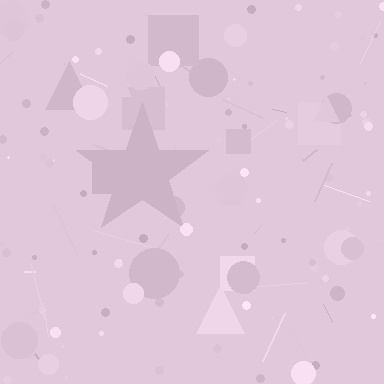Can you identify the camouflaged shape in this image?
The camouflaged shape is a star.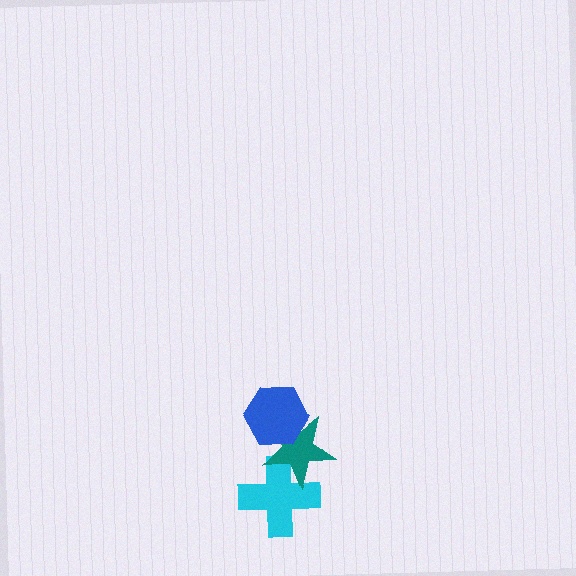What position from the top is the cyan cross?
The cyan cross is 3rd from the top.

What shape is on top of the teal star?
The blue hexagon is on top of the teal star.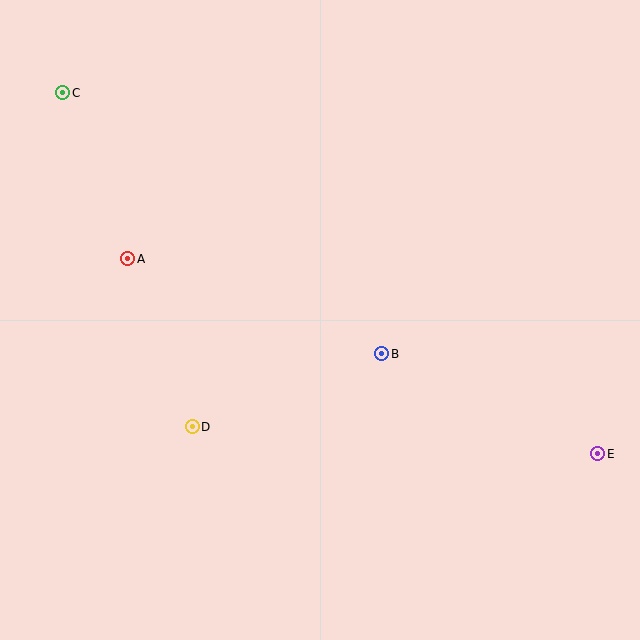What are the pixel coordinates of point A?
Point A is at (128, 259).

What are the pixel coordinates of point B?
Point B is at (382, 354).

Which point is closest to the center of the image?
Point B at (382, 354) is closest to the center.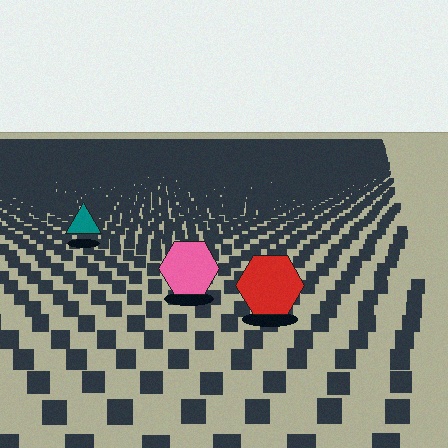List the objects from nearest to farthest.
From nearest to farthest: the red hexagon, the pink hexagon, the teal triangle.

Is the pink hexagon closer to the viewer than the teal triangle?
Yes. The pink hexagon is closer — you can tell from the texture gradient: the ground texture is coarser near it.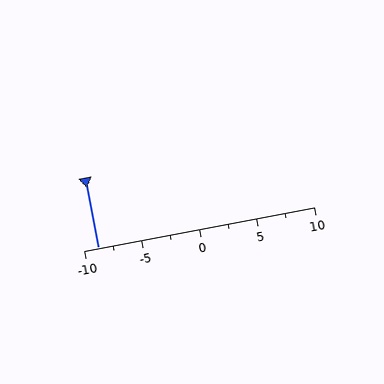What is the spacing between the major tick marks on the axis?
The major ticks are spaced 5 apart.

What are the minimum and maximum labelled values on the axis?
The axis runs from -10 to 10.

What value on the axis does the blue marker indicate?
The marker indicates approximately -8.8.